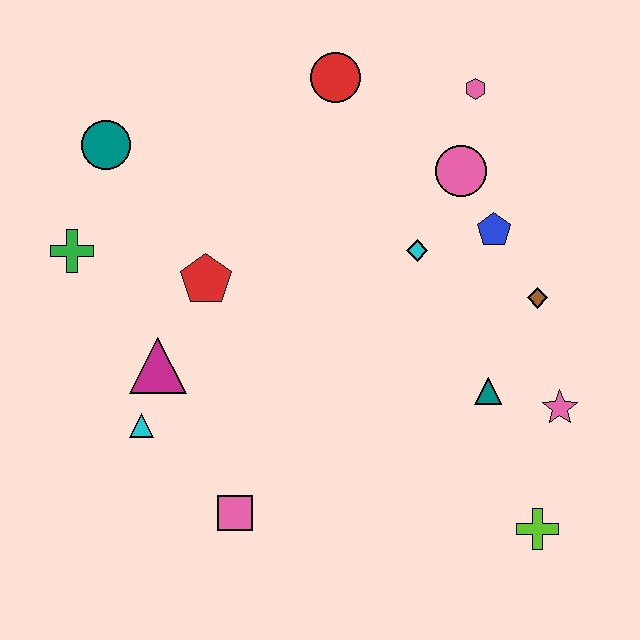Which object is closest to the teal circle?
The green cross is closest to the teal circle.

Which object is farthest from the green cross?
The lime cross is farthest from the green cross.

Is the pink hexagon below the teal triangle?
No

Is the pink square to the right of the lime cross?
No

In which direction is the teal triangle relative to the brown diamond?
The teal triangle is below the brown diamond.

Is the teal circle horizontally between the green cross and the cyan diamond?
Yes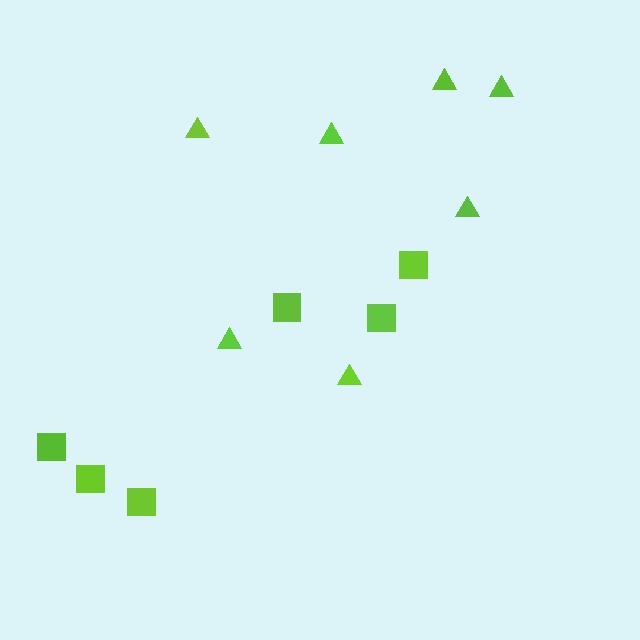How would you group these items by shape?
There are 2 groups: one group of triangles (7) and one group of squares (6).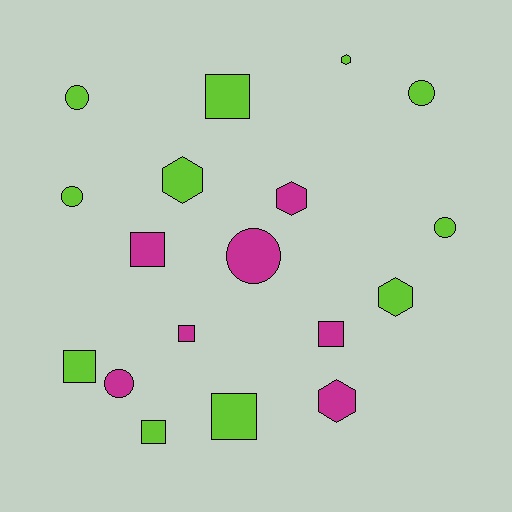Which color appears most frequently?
Lime, with 11 objects.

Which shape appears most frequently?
Square, with 7 objects.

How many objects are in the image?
There are 18 objects.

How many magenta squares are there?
There are 3 magenta squares.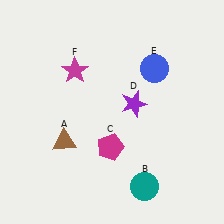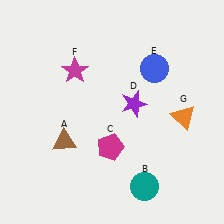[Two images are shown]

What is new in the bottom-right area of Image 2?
An orange triangle (G) was added in the bottom-right area of Image 2.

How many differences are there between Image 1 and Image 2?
There is 1 difference between the two images.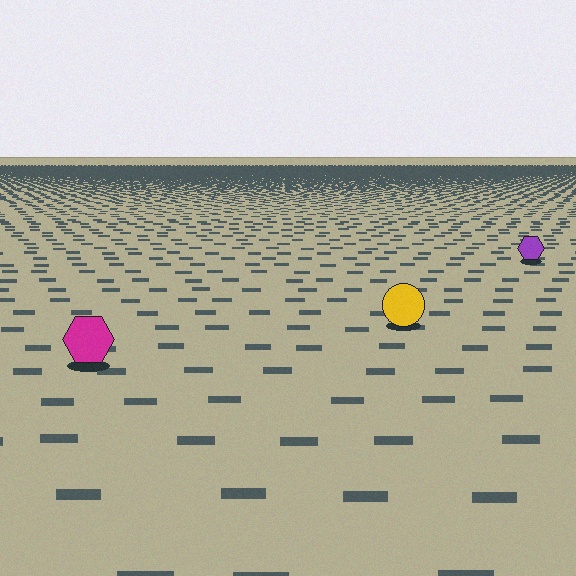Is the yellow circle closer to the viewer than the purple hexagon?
Yes. The yellow circle is closer — you can tell from the texture gradient: the ground texture is coarser near it.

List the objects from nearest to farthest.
From nearest to farthest: the magenta hexagon, the yellow circle, the purple hexagon.